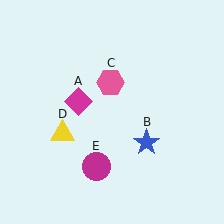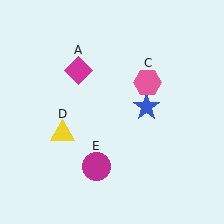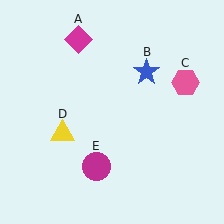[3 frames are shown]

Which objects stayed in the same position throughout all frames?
Yellow triangle (object D) and magenta circle (object E) remained stationary.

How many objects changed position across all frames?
3 objects changed position: magenta diamond (object A), blue star (object B), pink hexagon (object C).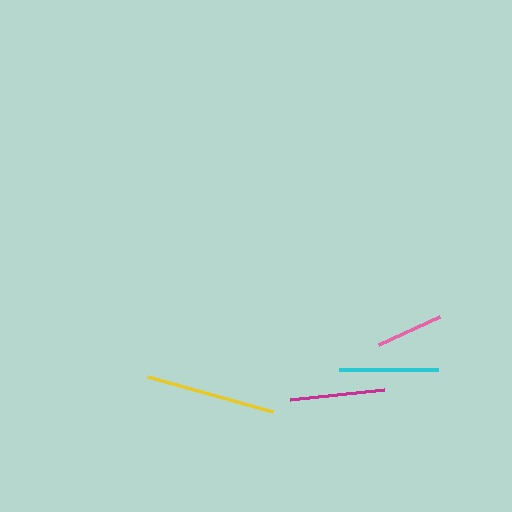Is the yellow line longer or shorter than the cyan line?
The yellow line is longer than the cyan line.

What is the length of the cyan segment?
The cyan segment is approximately 99 pixels long.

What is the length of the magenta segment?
The magenta segment is approximately 95 pixels long.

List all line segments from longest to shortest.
From longest to shortest: yellow, cyan, magenta, pink.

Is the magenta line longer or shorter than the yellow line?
The yellow line is longer than the magenta line.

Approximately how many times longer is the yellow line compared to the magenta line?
The yellow line is approximately 1.4 times the length of the magenta line.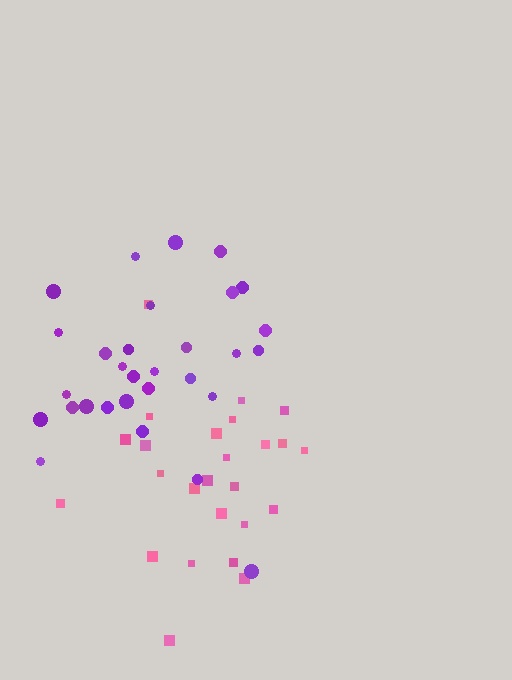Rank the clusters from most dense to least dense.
purple, pink.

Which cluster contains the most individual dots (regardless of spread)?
Purple (30).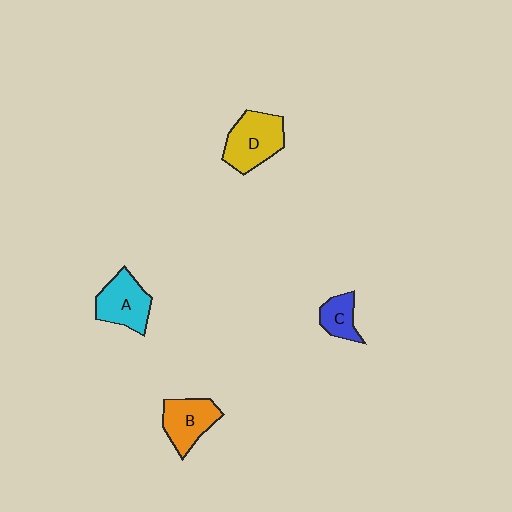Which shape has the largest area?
Shape D (yellow).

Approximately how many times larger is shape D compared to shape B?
Approximately 1.2 times.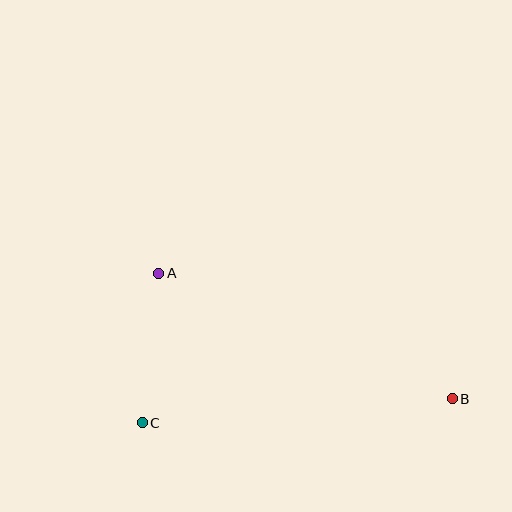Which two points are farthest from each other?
Points A and B are farthest from each other.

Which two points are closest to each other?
Points A and C are closest to each other.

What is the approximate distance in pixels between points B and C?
The distance between B and C is approximately 311 pixels.